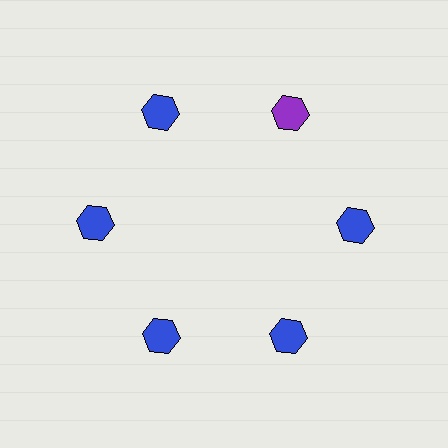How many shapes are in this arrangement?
There are 6 shapes arranged in a ring pattern.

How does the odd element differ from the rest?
It has a different color: purple instead of blue.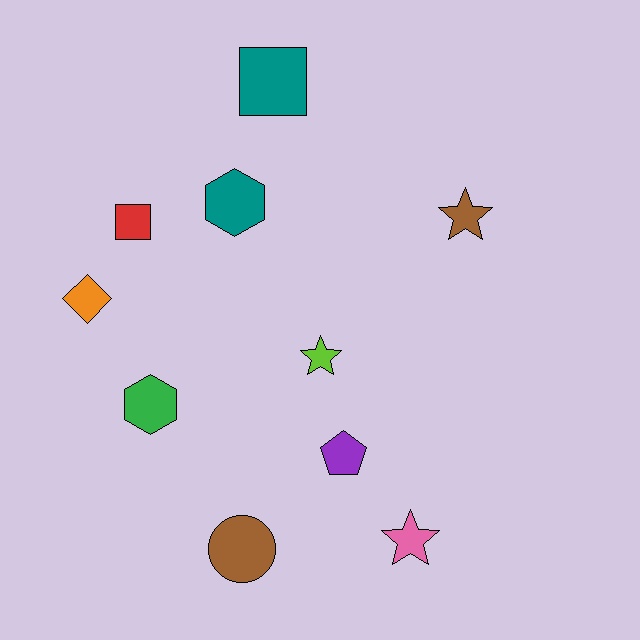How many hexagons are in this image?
There are 2 hexagons.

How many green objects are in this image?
There is 1 green object.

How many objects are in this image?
There are 10 objects.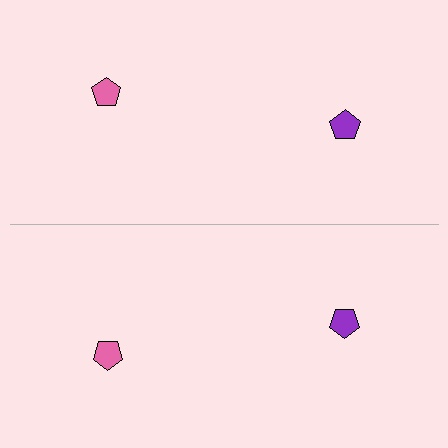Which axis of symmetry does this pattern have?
The pattern has a horizontal axis of symmetry running through the center of the image.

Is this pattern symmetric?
Yes, this pattern has bilateral (reflection) symmetry.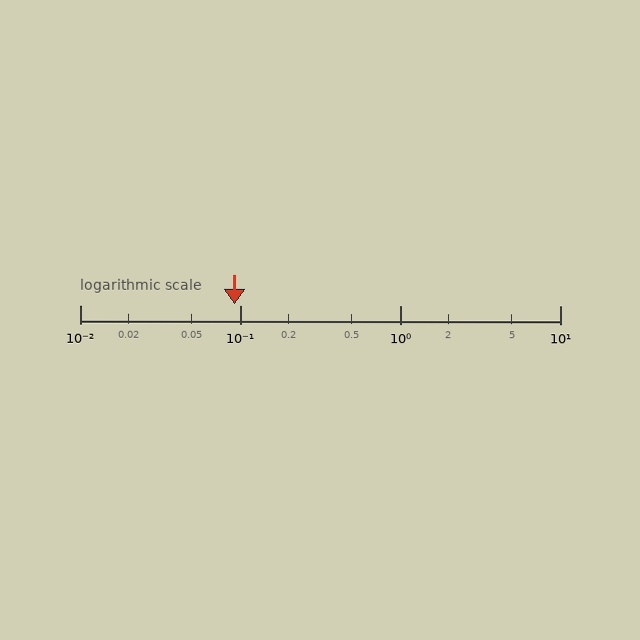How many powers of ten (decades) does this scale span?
The scale spans 3 decades, from 0.01 to 10.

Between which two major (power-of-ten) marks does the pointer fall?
The pointer is between 0.01 and 0.1.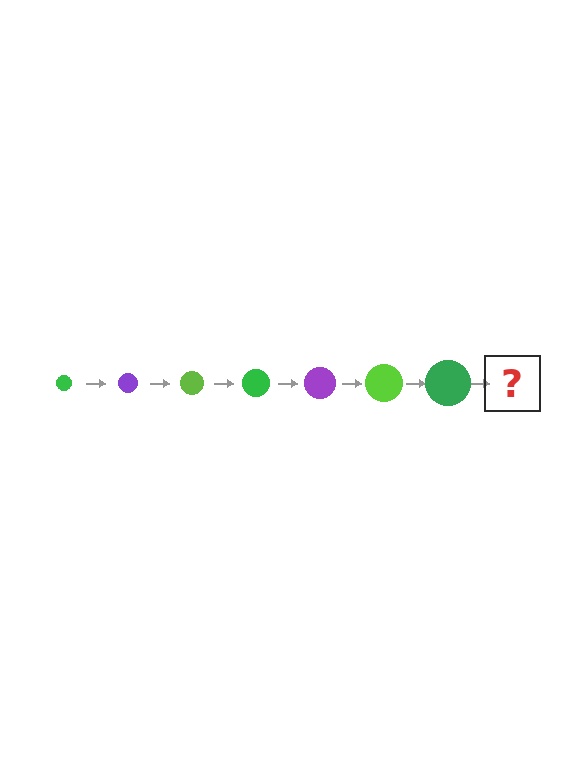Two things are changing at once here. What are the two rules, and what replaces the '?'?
The two rules are that the circle grows larger each step and the color cycles through green, purple, and lime. The '?' should be a purple circle, larger than the previous one.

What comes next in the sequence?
The next element should be a purple circle, larger than the previous one.